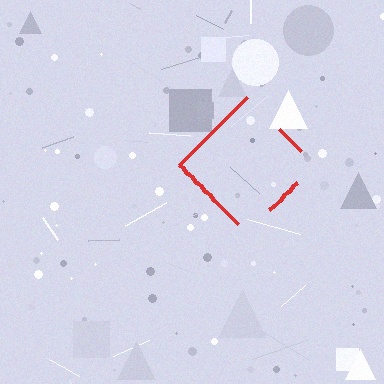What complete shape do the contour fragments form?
The contour fragments form a diamond.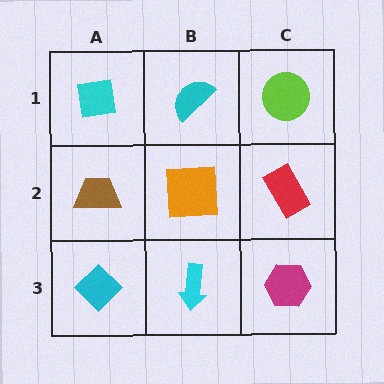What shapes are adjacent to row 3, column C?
A red rectangle (row 2, column C), a cyan arrow (row 3, column B).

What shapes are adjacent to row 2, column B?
A cyan semicircle (row 1, column B), a cyan arrow (row 3, column B), a brown trapezoid (row 2, column A), a red rectangle (row 2, column C).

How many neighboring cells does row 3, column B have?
3.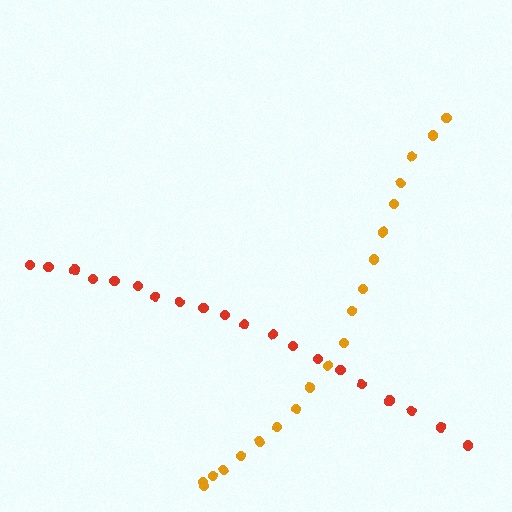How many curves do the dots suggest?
There are 2 distinct paths.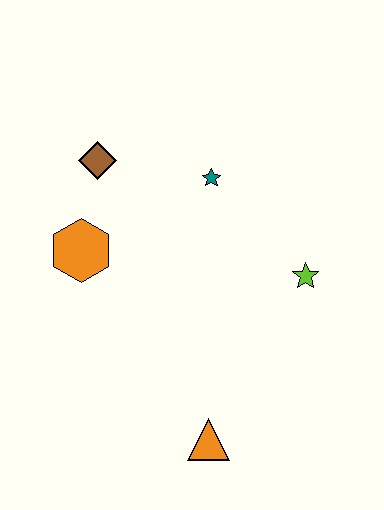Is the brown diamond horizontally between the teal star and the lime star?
No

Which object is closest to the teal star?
The brown diamond is closest to the teal star.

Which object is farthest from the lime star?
The brown diamond is farthest from the lime star.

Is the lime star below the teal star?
Yes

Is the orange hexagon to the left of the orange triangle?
Yes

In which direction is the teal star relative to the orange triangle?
The teal star is above the orange triangle.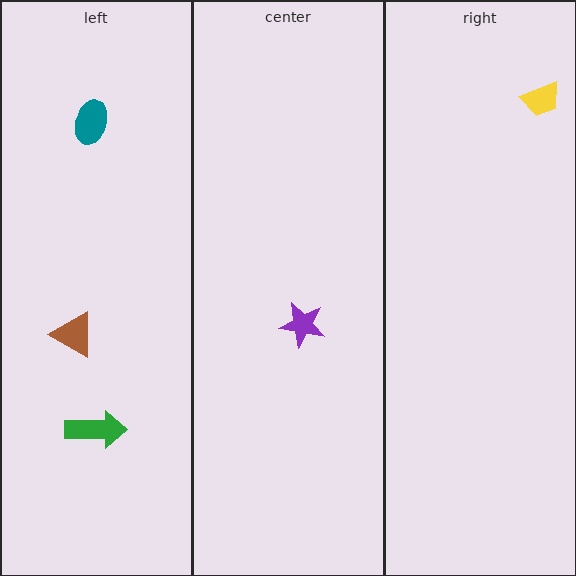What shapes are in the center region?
The purple star.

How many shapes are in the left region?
3.